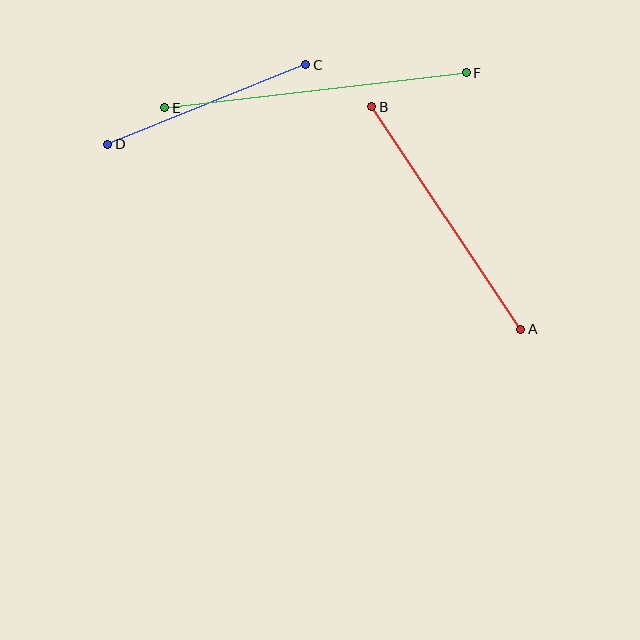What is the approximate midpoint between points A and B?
The midpoint is at approximately (446, 218) pixels.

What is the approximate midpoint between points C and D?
The midpoint is at approximately (207, 105) pixels.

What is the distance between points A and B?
The distance is approximately 268 pixels.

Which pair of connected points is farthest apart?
Points E and F are farthest apart.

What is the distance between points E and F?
The distance is approximately 304 pixels.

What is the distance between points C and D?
The distance is approximately 213 pixels.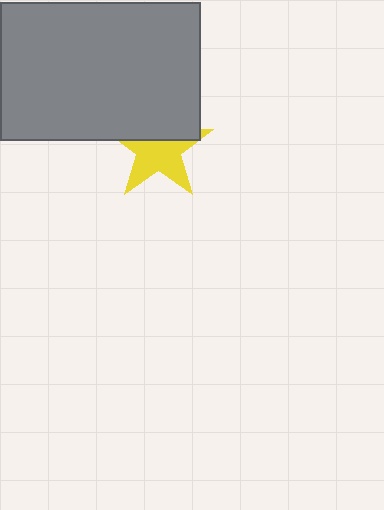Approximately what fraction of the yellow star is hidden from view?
Roughly 41% of the yellow star is hidden behind the gray rectangle.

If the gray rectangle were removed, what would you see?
You would see the complete yellow star.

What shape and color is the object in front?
The object in front is a gray rectangle.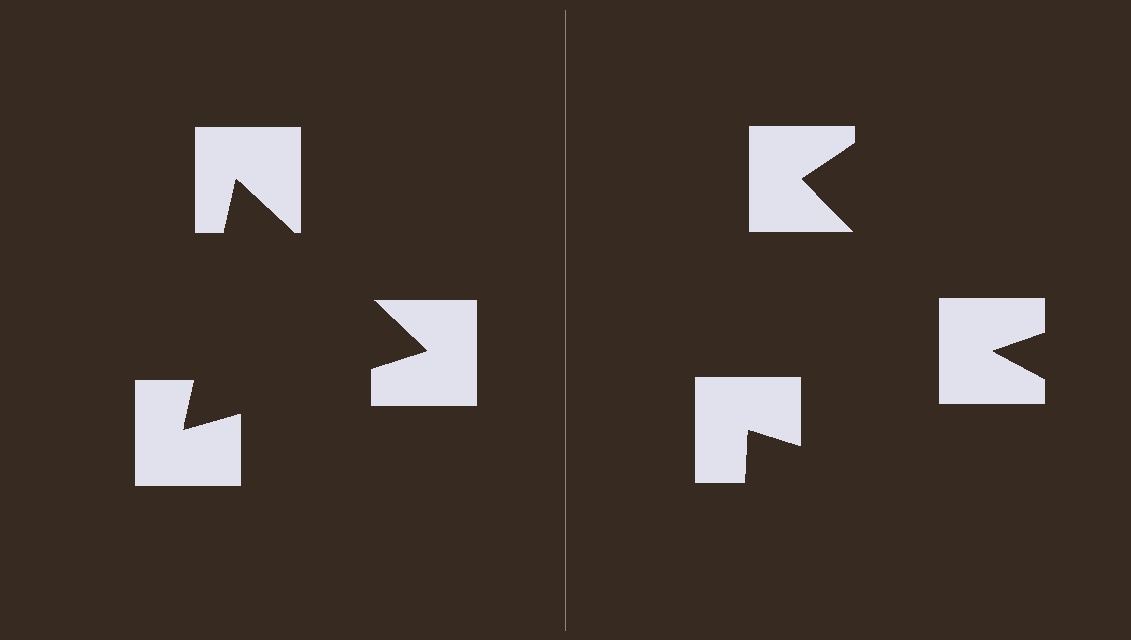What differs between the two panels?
The notched squares are positioned identically on both sides; only the wedge orientations differ. On the left they align to a triangle; on the right they are misaligned.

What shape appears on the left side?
An illusory triangle.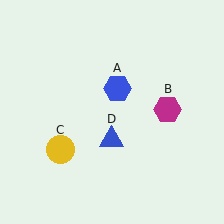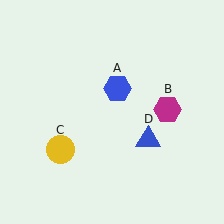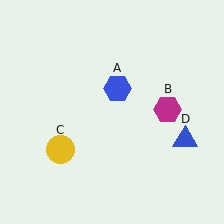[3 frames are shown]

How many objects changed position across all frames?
1 object changed position: blue triangle (object D).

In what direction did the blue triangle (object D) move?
The blue triangle (object D) moved right.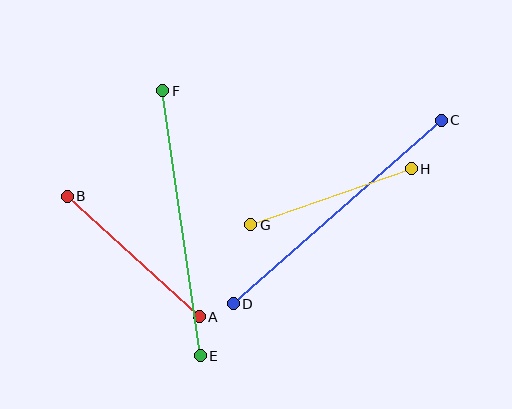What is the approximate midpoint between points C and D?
The midpoint is at approximately (337, 212) pixels.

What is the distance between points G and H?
The distance is approximately 170 pixels.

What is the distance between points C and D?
The distance is approximately 278 pixels.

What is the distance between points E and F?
The distance is approximately 267 pixels.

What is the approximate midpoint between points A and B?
The midpoint is at approximately (133, 257) pixels.